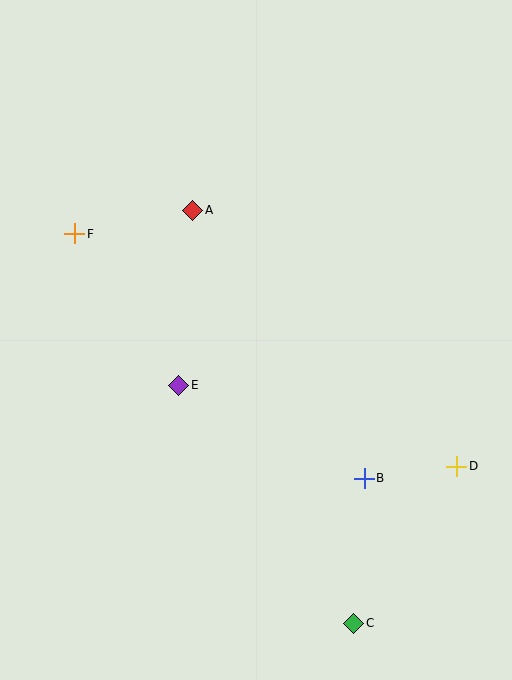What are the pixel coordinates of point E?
Point E is at (179, 385).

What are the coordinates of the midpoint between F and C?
The midpoint between F and C is at (214, 429).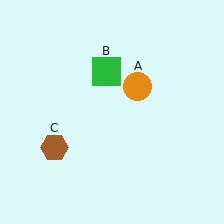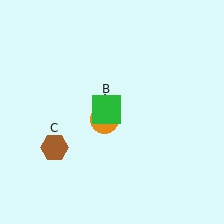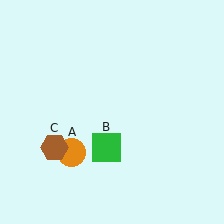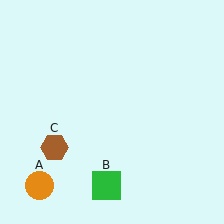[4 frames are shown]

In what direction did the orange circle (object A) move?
The orange circle (object A) moved down and to the left.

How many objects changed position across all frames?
2 objects changed position: orange circle (object A), green square (object B).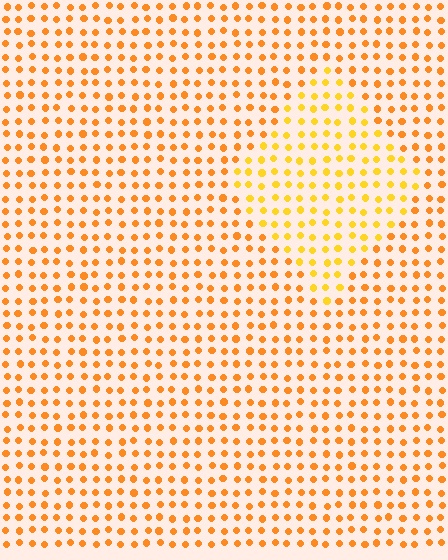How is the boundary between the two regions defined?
The boundary is defined purely by a slight shift in hue (about 21 degrees). Spacing, size, and orientation are identical on both sides.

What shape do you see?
I see a diamond.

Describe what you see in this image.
The image is filled with small orange elements in a uniform arrangement. A diamond-shaped region is visible where the elements are tinted to a slightly different hue, forming a subtle color boundary.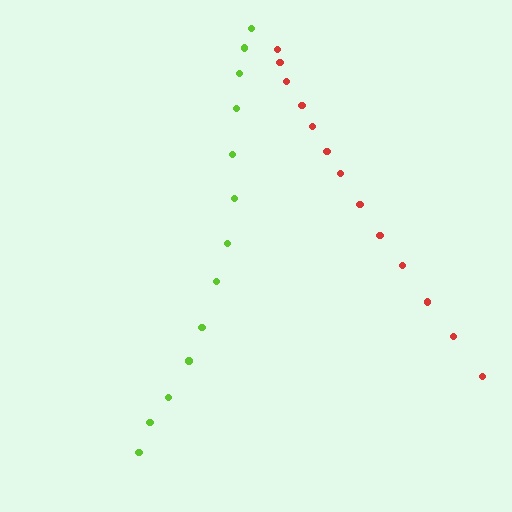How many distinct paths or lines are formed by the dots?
There are 2 distinct paths.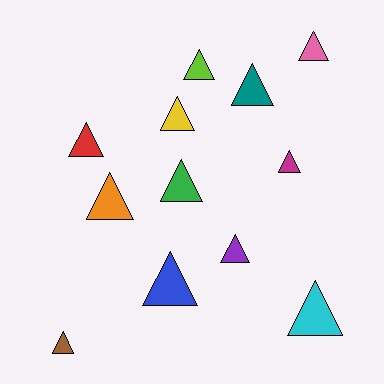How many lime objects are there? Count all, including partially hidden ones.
There is 1 lime object.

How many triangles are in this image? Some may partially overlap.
There are 12 triangles.